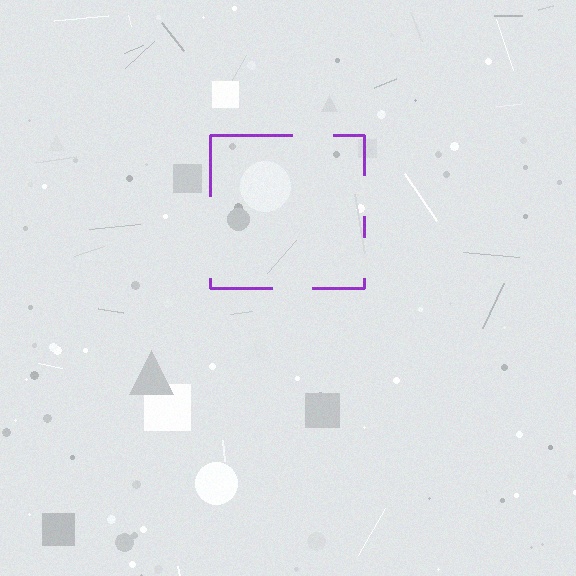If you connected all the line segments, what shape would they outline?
They would outline a square.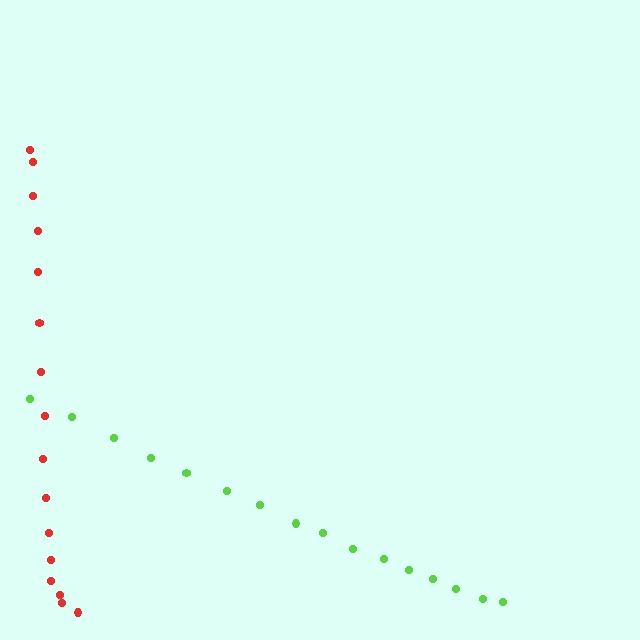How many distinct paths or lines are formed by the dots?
There are 2 distinct paths.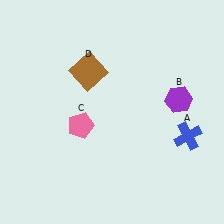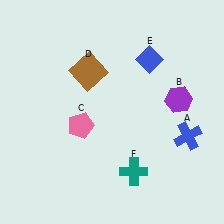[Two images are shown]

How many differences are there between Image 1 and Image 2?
There are 2 differences between the two images.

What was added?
A blue diamond (E), a teal cross (F) were added in Image 2.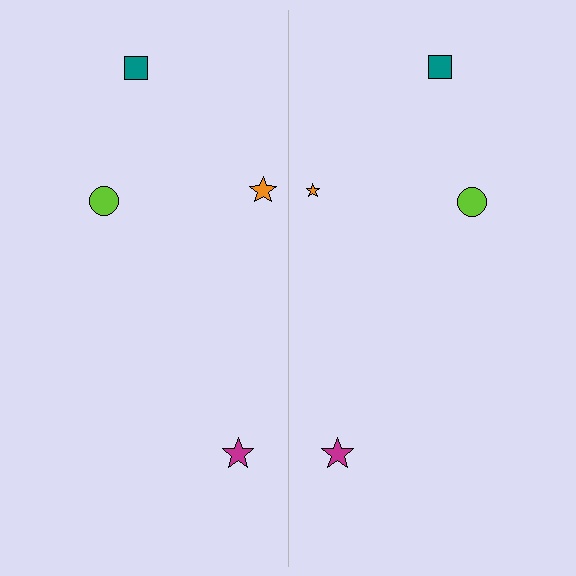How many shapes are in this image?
There are 8 shapes in this image.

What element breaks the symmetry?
The orange star on the right side has a different size than its mirror counterpart.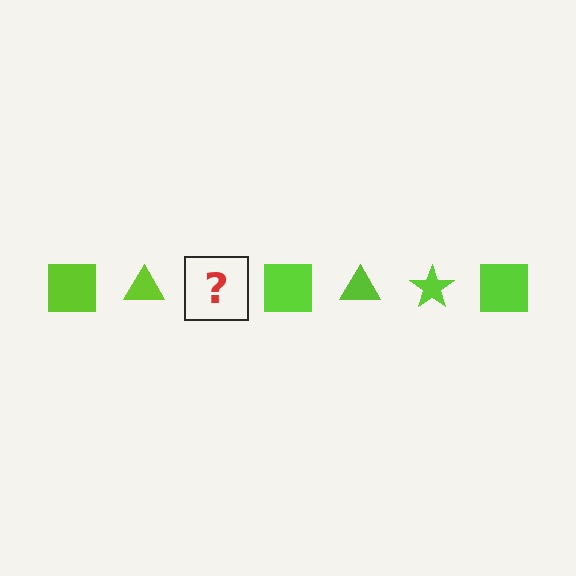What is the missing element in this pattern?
The missing element is a lime star.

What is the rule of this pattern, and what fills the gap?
The rule is that the pattern cycles through square, triangle, star shapes in lime. The gap should be filled with a lime star.